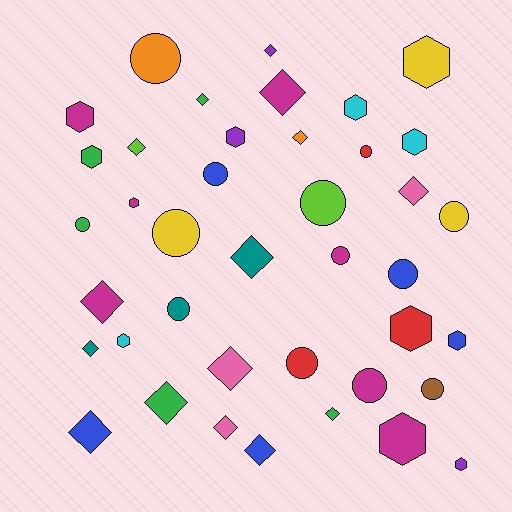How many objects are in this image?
There are 40 objects.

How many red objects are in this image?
There are 3 red objects.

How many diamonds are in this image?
There are 15 diamonds.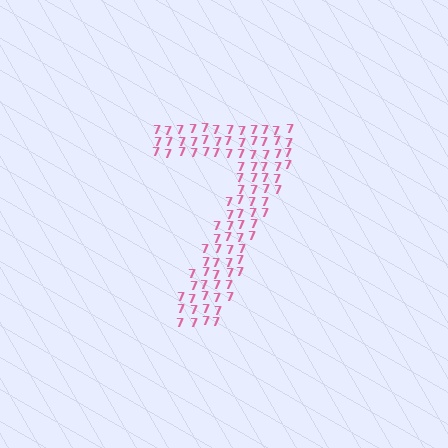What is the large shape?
The large shape is the digit 7.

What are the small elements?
The small elements are digit 7's.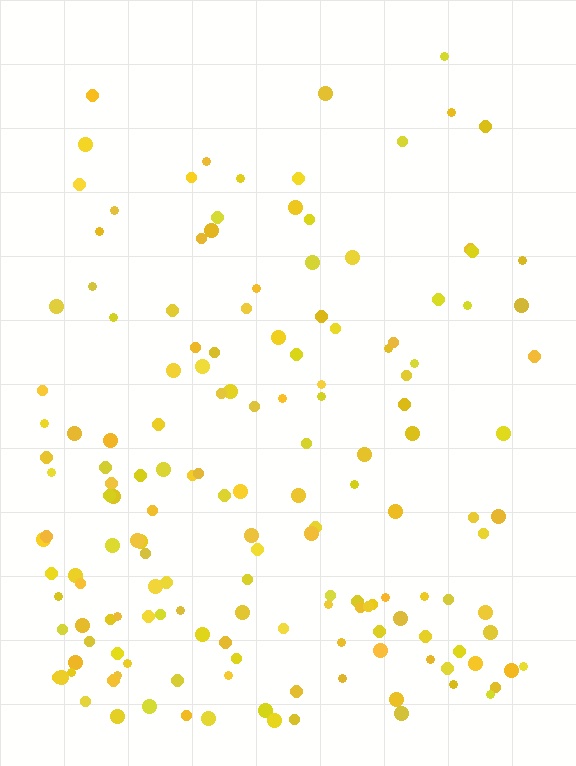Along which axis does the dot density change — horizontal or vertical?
Vertical.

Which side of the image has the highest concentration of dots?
The bottom.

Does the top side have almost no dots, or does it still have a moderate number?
Still a moderate number, just noticeably fewer than the bottom.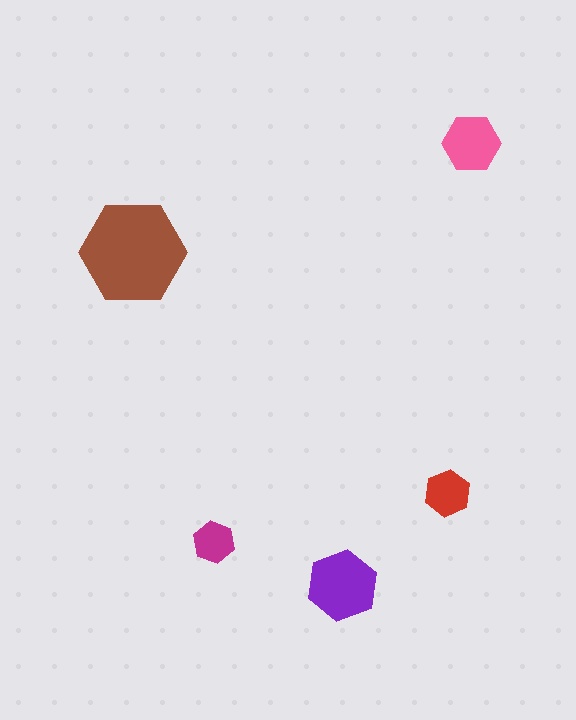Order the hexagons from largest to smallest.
the brown one, the purple one, the pink one, the red one, the magenta one.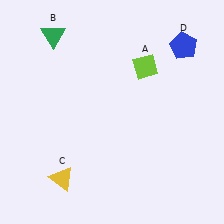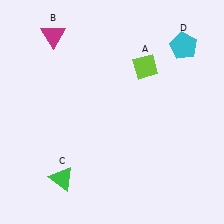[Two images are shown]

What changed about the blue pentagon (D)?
In Image 1, D is blue. In Image 2, it changed to cyan.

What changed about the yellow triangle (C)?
In Image 1, C is yellow. In Image 2, it changed to green.